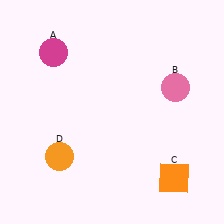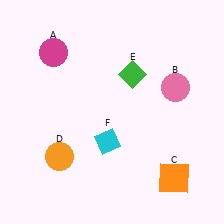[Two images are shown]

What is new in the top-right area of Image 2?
A green diamond (E) was added in the top-right area of Image 2.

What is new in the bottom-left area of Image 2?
A cyan diamond (F) was added in the bottom-left area of Image 2.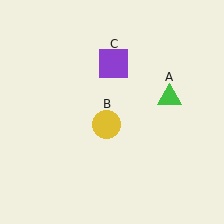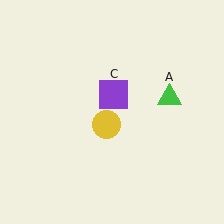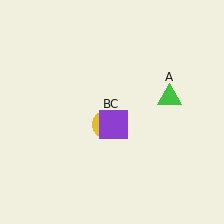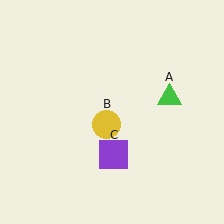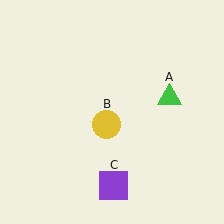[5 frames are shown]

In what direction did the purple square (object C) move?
The purple square (object C) moved down.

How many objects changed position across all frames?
1 object changed position: purple square (object C).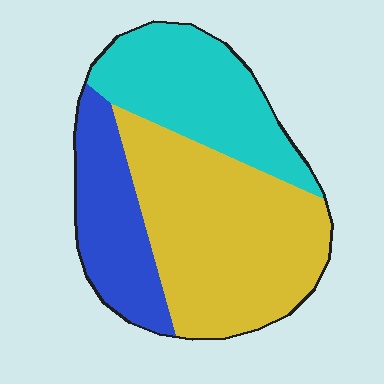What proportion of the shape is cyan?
Cyan covers roughly 30% of the shape.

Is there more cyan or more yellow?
Yellow.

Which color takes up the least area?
Blue, at roughly 20%.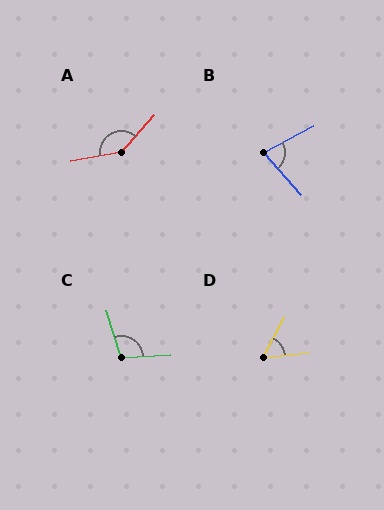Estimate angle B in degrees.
Approximately 76 degrees.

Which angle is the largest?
A, at approximately 141 degrees.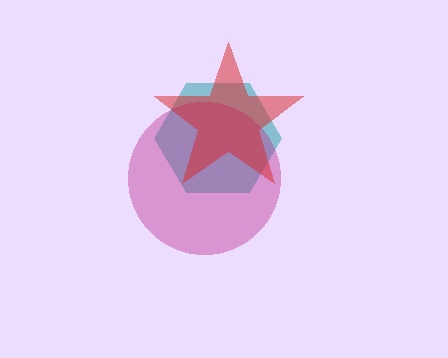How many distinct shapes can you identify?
There are 3 distinct shapes: a teal hexagon, a magenta circle, a red star.